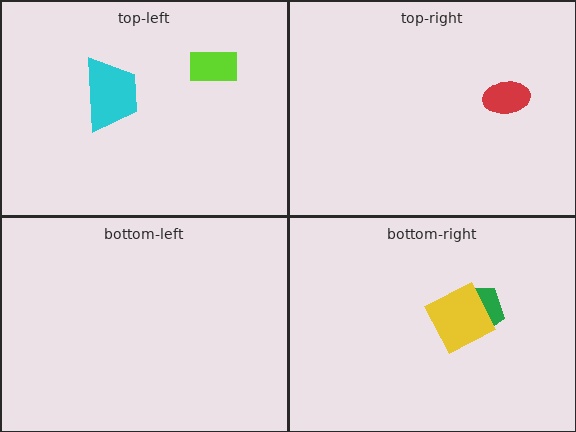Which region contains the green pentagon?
The bottom-right region.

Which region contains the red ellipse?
The top-right region.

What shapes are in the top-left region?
The cyan trapezoid, the lime rectangle.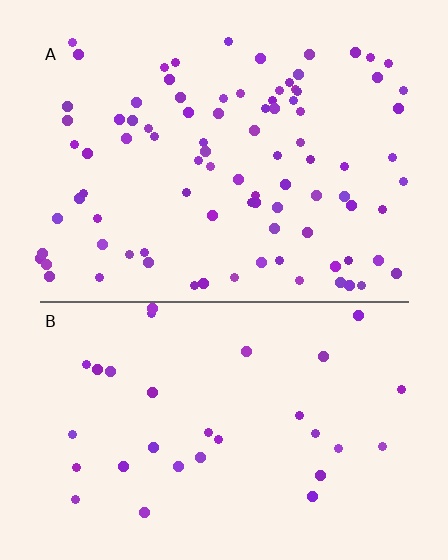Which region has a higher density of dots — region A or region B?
A (the top).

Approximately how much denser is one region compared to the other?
Approximately 2.9× — region A over region B.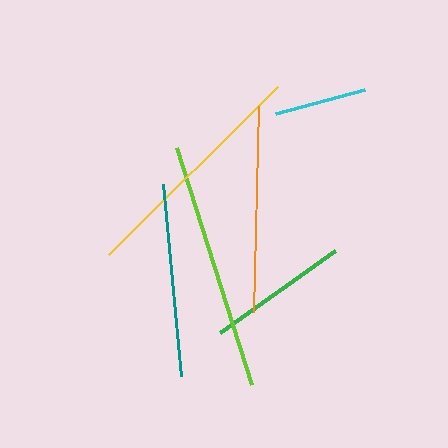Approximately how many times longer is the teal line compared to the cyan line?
The teal line is approximately 2.1 times the length of the cyan line.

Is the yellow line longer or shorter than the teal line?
The yellow line is longer than the teal line.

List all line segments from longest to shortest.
From longest to shortest: lime, yellow, orange, teal, green, cyan.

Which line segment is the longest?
The lime line is the longest at approximately 249 pixels.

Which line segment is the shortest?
The cyan line is the shortest at approximately 92 pixels.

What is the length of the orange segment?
The orange segment is approximately 206 pixels long.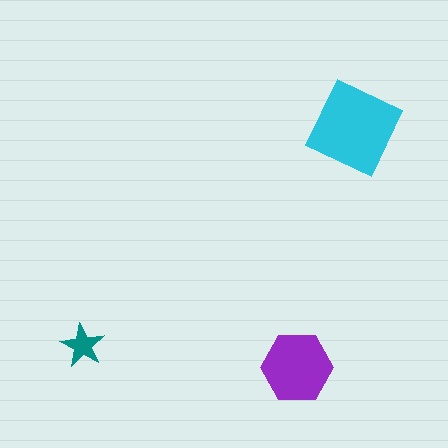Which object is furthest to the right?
The cyan diamond is rightmost.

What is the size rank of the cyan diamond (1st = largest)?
1st.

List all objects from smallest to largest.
The teal star, the purple hexagon, the cyan diamond.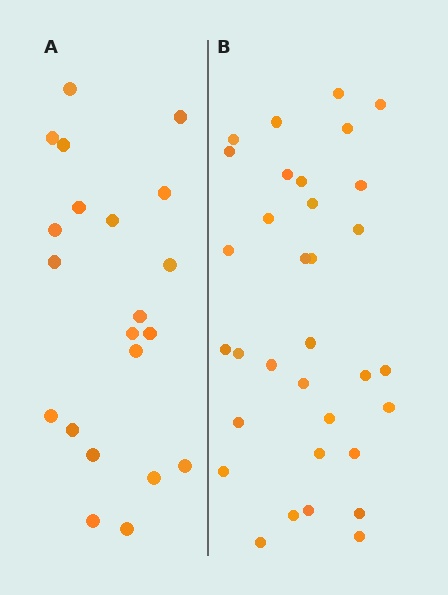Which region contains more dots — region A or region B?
Region B (the right region) has more dots.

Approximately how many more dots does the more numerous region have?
Region B has roughly 12 or so more dots than region A.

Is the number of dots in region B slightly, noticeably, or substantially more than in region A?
Region B has substantially more. The ratio is roughly 1.6 to 1.